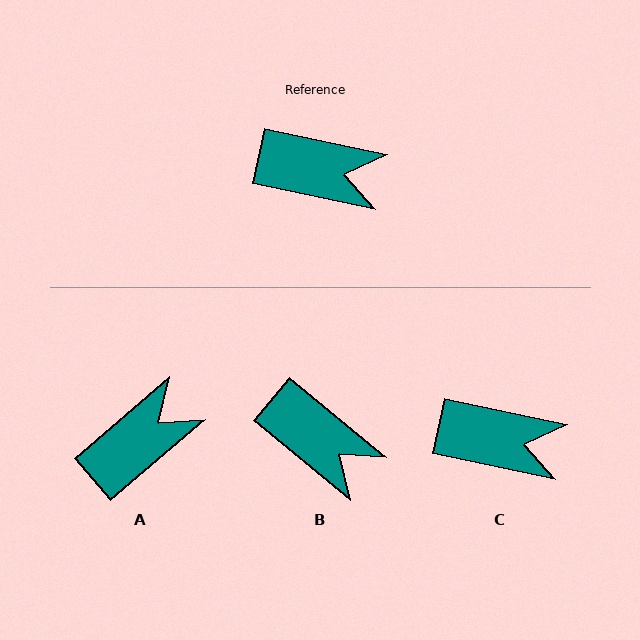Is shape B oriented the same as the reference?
No, it is off by about 27 degrees.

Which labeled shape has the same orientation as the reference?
C.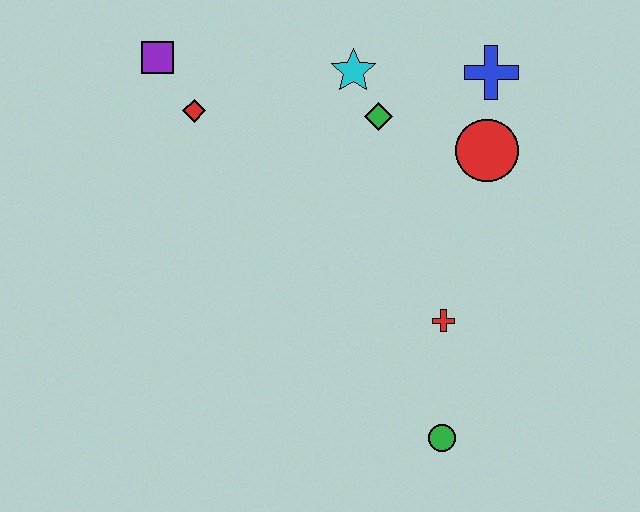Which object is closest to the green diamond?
The cyan star is closest to the green diamond.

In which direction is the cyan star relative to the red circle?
The cyan star is to the left of the red circle.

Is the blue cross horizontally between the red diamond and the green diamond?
No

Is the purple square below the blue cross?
No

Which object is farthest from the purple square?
The green circle is farthest from the purple square.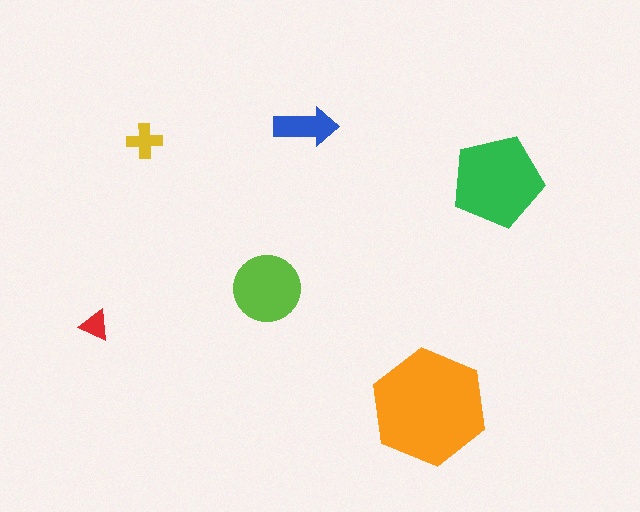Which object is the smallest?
The red triangle.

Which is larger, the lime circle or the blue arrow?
The lime circle.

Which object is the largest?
The orange hexagon.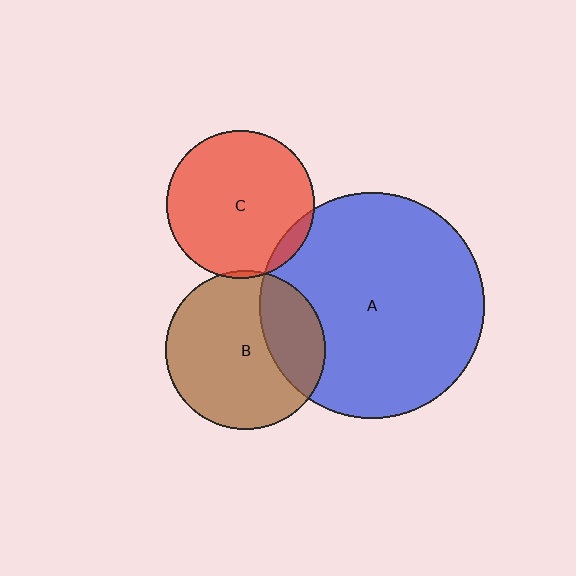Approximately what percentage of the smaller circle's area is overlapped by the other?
Approximately 5%.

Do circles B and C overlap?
Yes.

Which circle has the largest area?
Circle A (blue).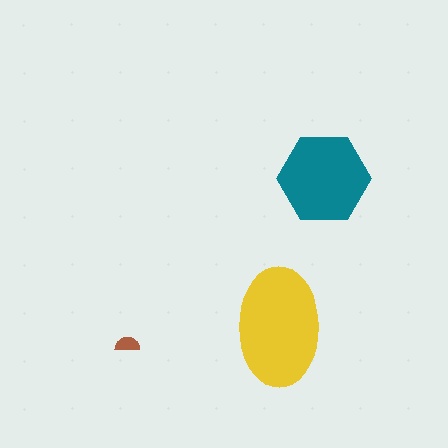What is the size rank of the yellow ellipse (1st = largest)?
1st.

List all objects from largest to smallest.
The yellow ellipse, the teal hexagon, the brown semicircle.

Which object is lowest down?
The brown semicircle is bottommost.